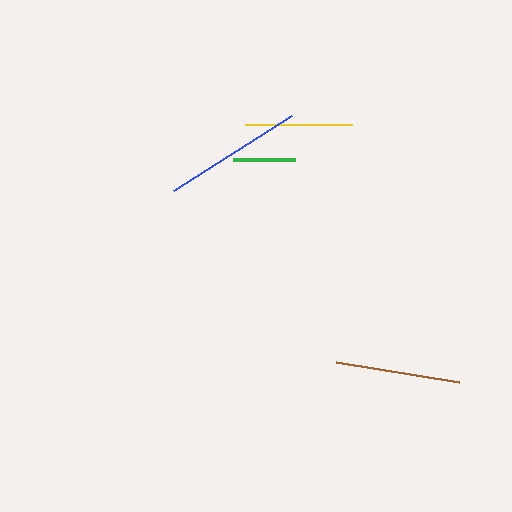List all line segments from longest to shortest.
From longest to shortest: blue, brown, yellow, green.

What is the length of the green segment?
The green segment is approximately 62 pixels long.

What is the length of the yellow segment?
The yellow segment is approximately 107 pixels long.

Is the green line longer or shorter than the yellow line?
The yellow line is longer than the green line.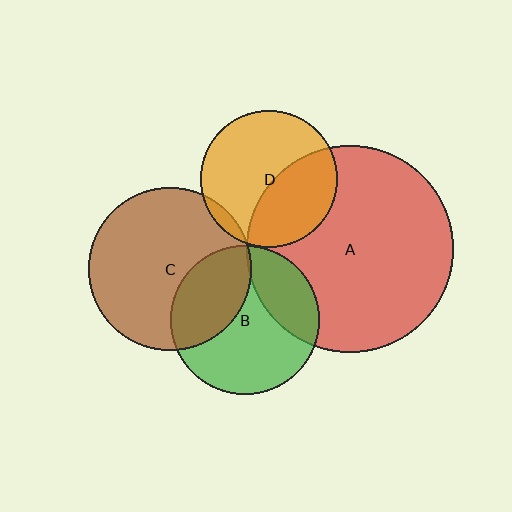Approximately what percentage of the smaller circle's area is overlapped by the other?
Approximately 5%.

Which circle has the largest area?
Circle A (red).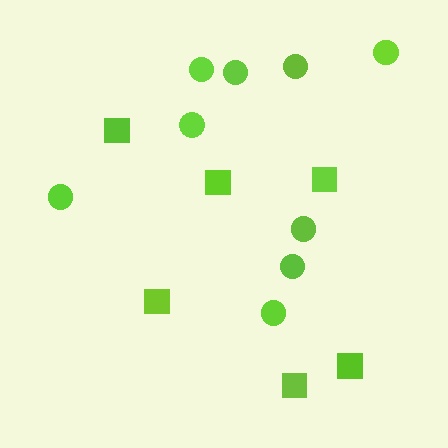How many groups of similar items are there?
There are 2 groups: one group of squares (6) and one group of circles (9).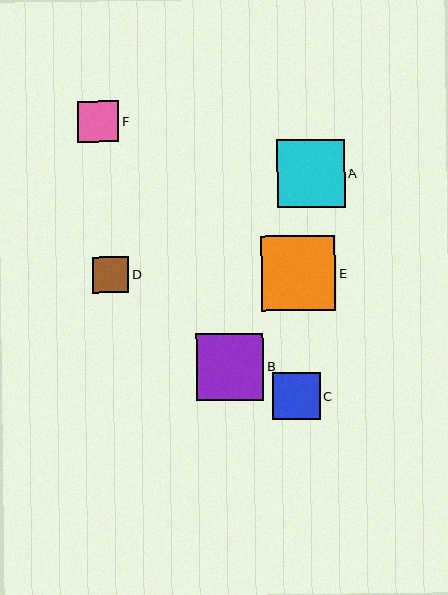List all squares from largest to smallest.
From largest to smallest: E, A, B, C, F, D.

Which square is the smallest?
Square D is the smallest with a size of approximately 36 pixels.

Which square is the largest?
Square E is the largest with a size of approximately 74 pixels.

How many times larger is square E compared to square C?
Square E is approximately 1.6 times the size of square C.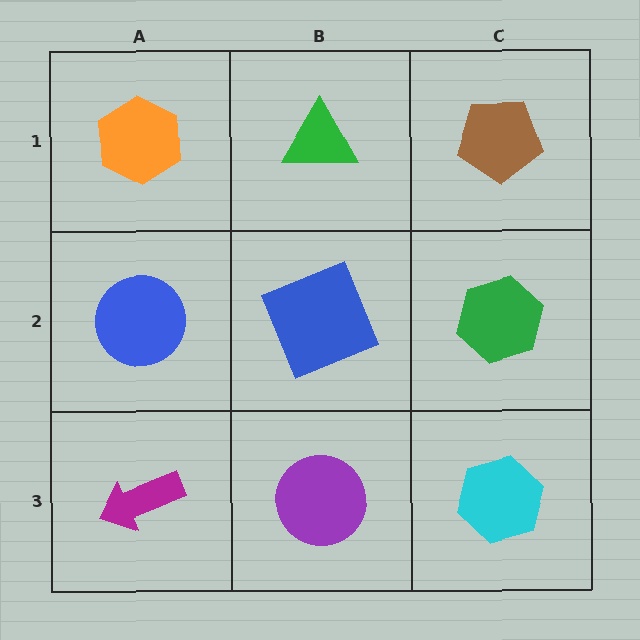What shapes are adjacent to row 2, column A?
An orange hexagon (row 1, column A), a magenta arrow (row 3, column A), a blue square (row 2, column B).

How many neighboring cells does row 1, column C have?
2.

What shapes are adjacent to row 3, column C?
A green hexagon (row 2, column C), a purple circle (row 3, column B).